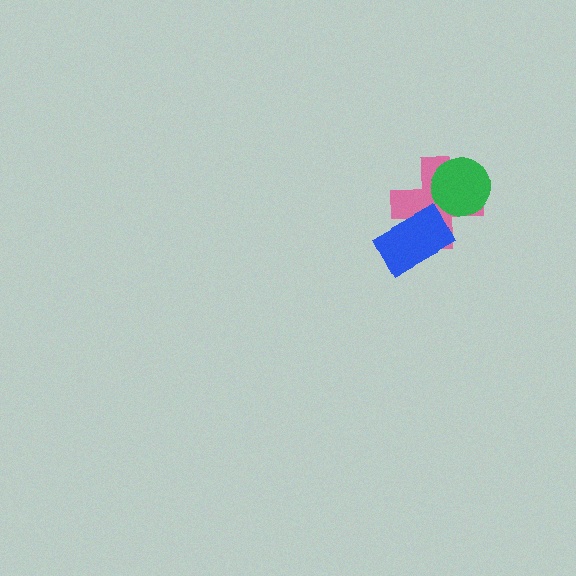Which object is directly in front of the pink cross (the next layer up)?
The green circle is directly in front of the pink cross.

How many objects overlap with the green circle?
1 object overlaps with the green circle.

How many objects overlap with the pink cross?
2 objects overlap with the pink cross.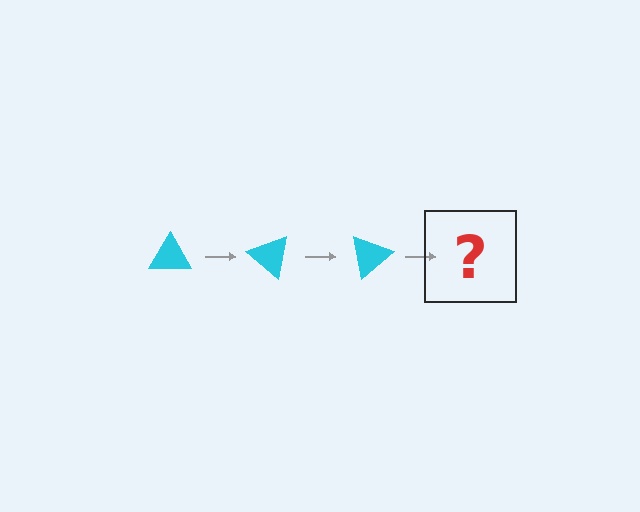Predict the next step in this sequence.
The next step is a cyan triangle rotated 120 degrees.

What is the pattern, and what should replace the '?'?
The pattern is that the triangle rotates 40 degrees each step. The '?' should be a cyan triangle rotated 120 degrees.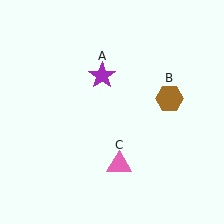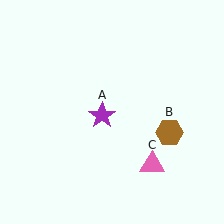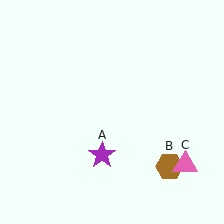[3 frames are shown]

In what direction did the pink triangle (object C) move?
The pink triangle (object C) moved right.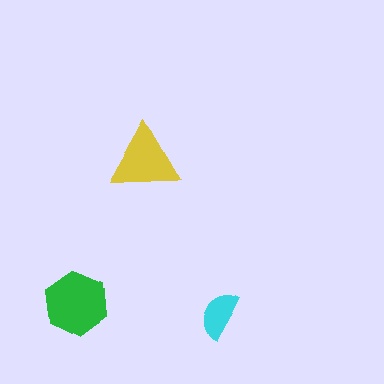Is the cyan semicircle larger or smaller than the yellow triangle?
Smaller.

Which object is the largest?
The green hexagon.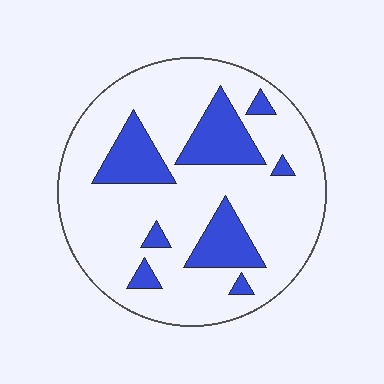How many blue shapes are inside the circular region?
8.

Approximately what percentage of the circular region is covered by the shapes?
Approximately 20%.